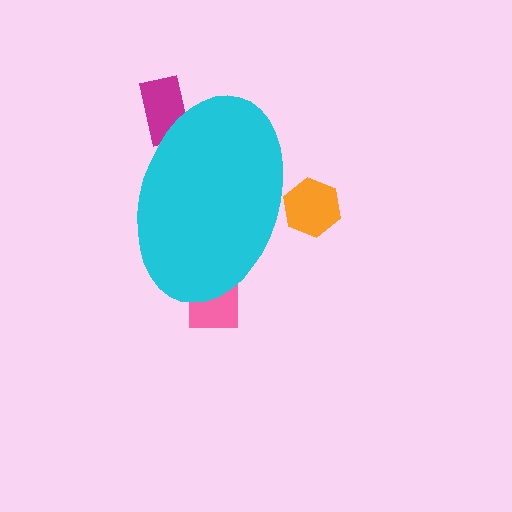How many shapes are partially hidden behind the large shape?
3 shapes are partially hidden.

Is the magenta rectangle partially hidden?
Yes, the magenta rectangle is partially hidden behind the cyan ellipse.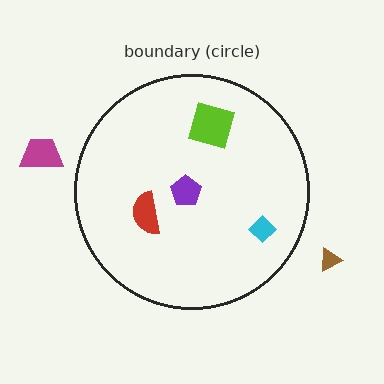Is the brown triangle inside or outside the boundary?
Outside.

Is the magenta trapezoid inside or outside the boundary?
Outside.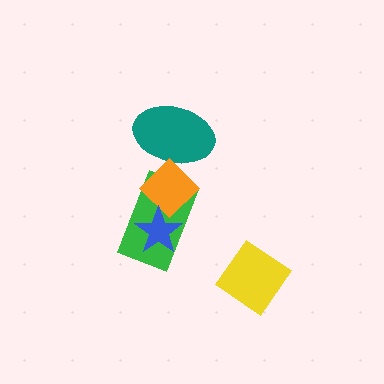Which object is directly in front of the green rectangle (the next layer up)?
The orange diamond is directly in front of the green rectangle.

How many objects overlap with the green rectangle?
2 objects overlap with the green rectangle.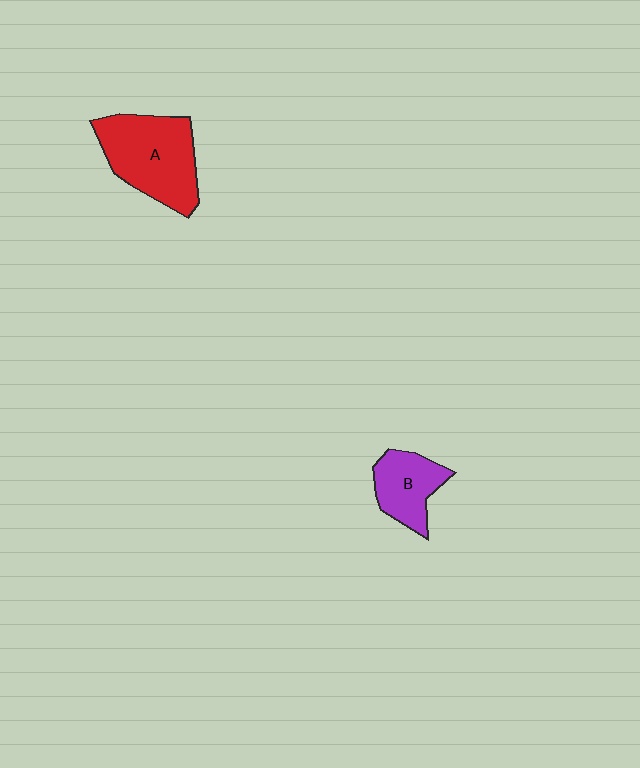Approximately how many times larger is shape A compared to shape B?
Approximately 1.8 times.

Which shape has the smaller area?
Shape B (purple).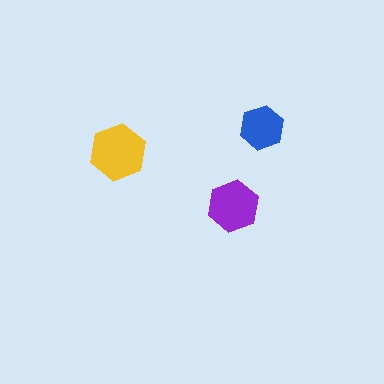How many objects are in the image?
There are 3 objects in the image.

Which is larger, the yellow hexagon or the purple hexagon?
The yellow one.